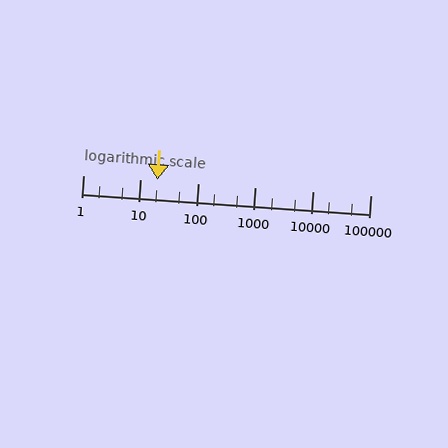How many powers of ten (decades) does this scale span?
The scale spans 5 decades, from 1 to 100000.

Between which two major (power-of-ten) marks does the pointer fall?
The pointer is between 10 and 100.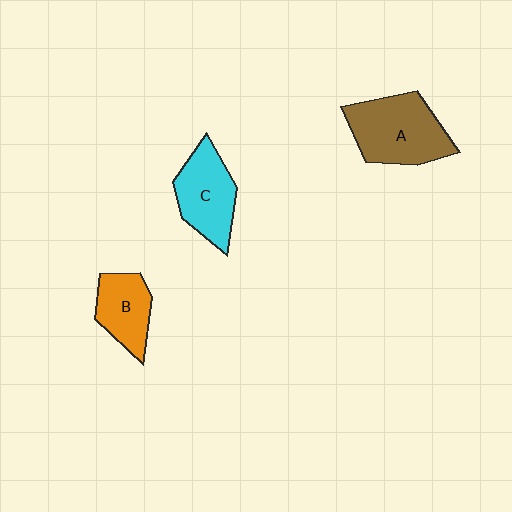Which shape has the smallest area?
Shape B (orange).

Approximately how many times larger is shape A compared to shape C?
Approximately 1.3 times.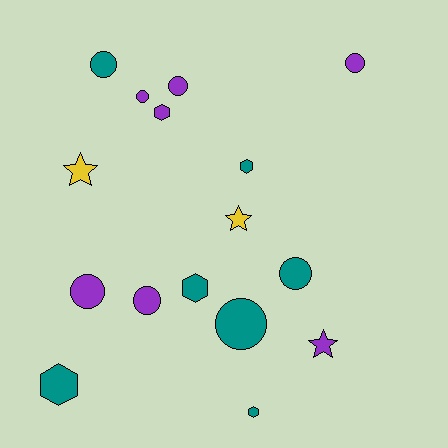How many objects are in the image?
There are 16 objects.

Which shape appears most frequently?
Circle, with 8 objects.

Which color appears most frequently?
Purple, with 7 objects.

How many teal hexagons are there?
There are 4 teal hexagons.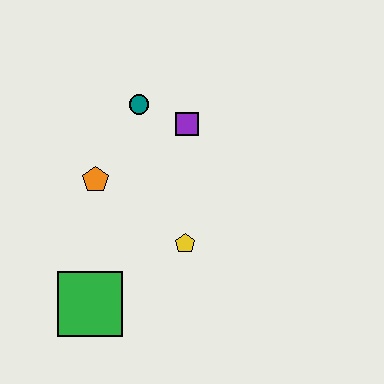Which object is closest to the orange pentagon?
The teal circle is closest to the orange pentagon.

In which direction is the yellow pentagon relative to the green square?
The yellow pentagon is to the right of the green square.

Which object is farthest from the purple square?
The green square is farthest from the purple square.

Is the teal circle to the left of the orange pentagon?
No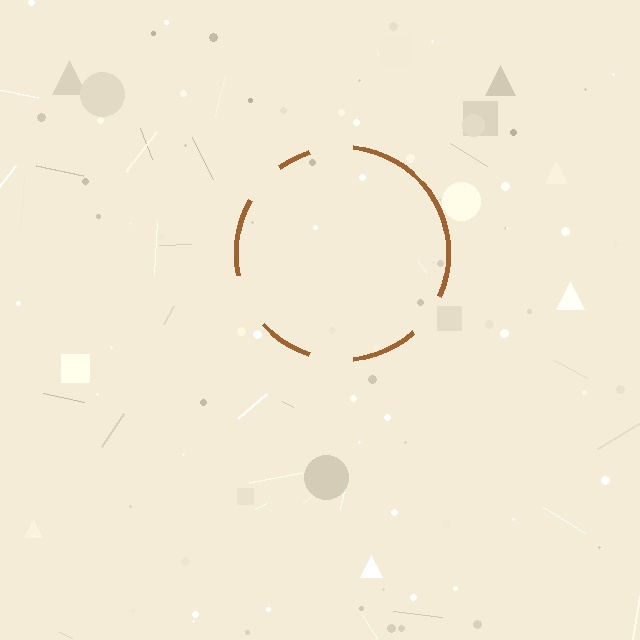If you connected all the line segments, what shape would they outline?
They would outline a circle.